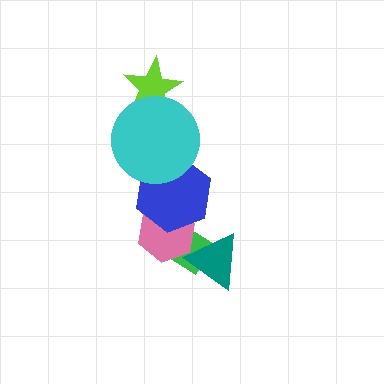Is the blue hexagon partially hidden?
Yes, it is partially covered by another shape.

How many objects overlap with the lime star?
1 object overlaps with the lime star.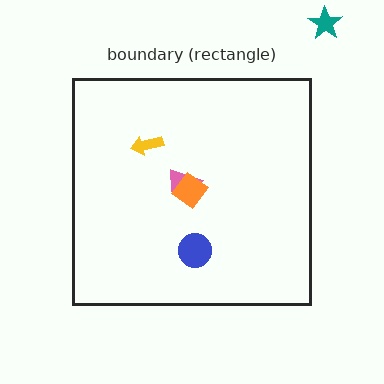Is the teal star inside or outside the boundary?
Outside.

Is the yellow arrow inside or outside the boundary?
Inside.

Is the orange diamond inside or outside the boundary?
Inside.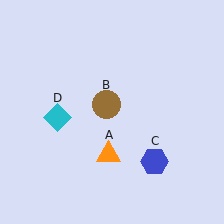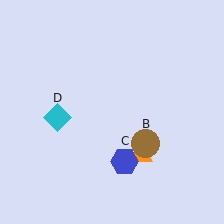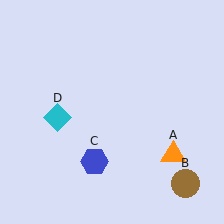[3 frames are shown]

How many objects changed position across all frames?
3 objects changed position: orange triangle (object A), brown circle (object B), blue hexagon (object C).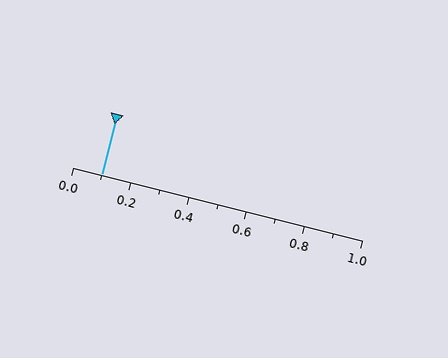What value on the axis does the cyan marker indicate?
The marker indicates approximately 0.1.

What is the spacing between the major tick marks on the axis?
The major ticks are spaced 0.2 apart.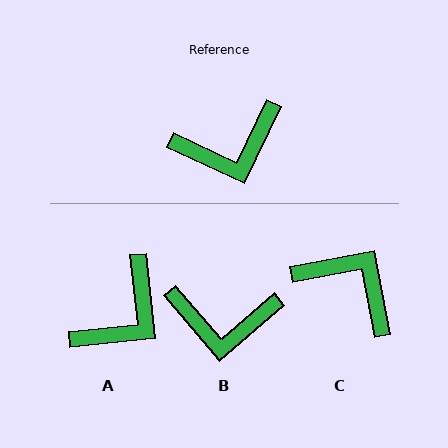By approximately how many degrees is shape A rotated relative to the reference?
Approximately 32 degrees counter-clockwise.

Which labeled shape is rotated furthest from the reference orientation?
C, about 126 degrees away.